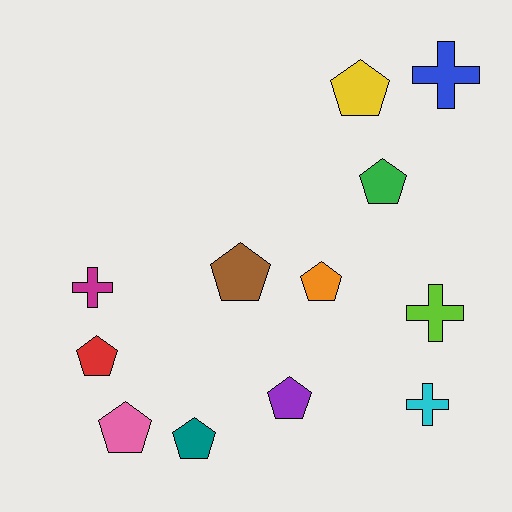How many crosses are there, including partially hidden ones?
There are 4 crosses.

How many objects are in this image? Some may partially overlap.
There are 12 objects.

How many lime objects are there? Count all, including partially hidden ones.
There is 1 lime object.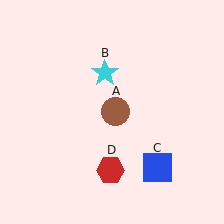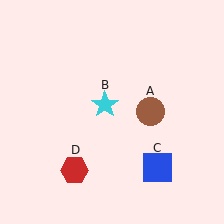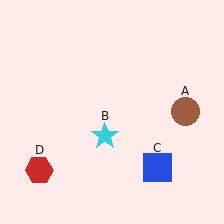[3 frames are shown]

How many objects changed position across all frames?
3 objects changed position: brown circle (object A), cyan star (object B), red hexagon (object D).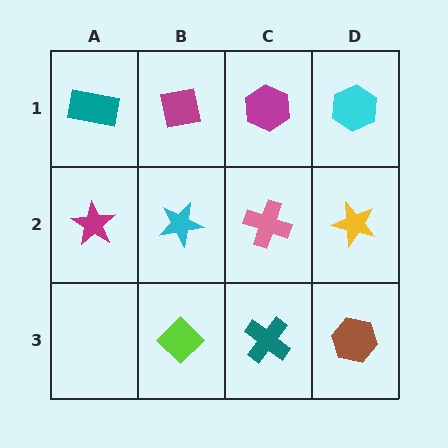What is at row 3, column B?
A lime diamond.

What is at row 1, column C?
A magenta hexagon.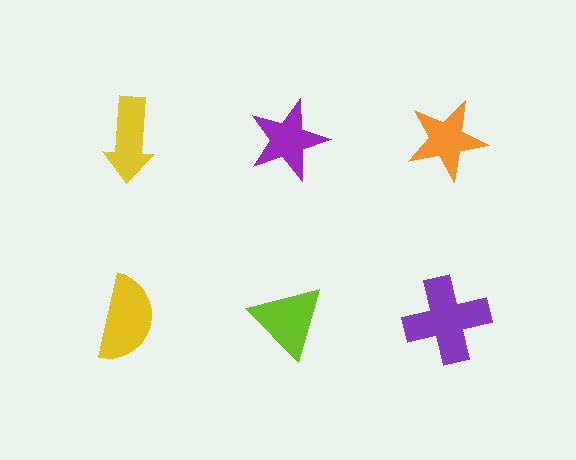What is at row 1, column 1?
A yellow arrow.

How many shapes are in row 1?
3 shapes.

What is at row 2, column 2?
A lime triangle.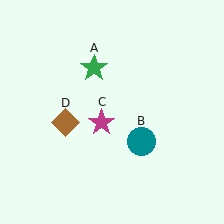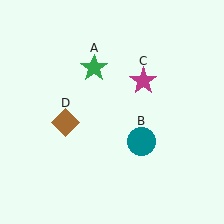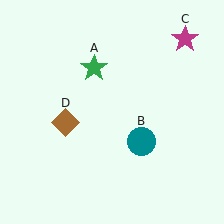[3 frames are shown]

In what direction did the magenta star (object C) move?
The magenta star (object C) moved up and to the right.